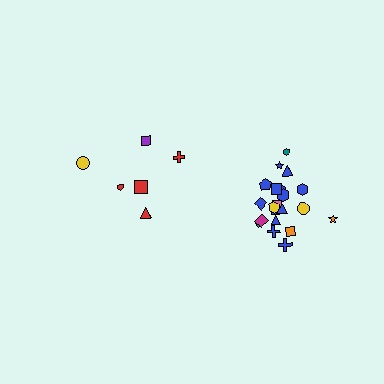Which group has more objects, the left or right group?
The right group.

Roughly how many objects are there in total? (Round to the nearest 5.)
Roughly 30 objects in total.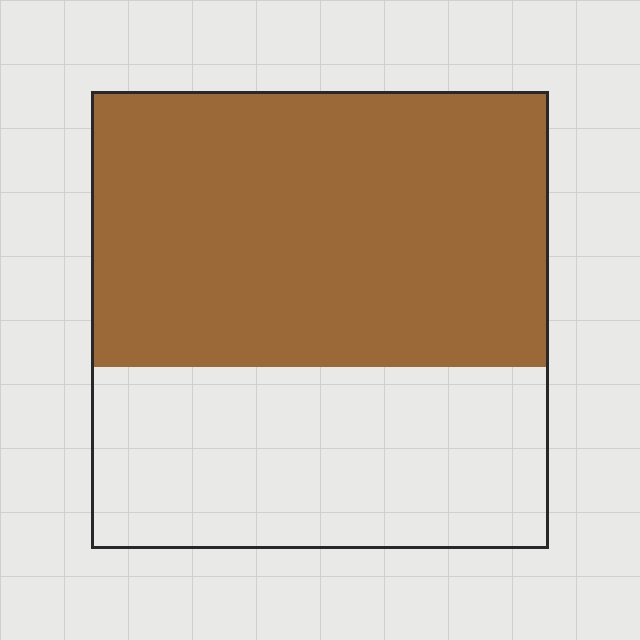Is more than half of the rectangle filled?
Yes.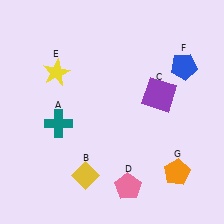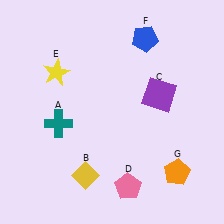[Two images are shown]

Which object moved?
The blue pentagon (F) moved left.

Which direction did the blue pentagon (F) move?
The blue pentagon (F) moved left.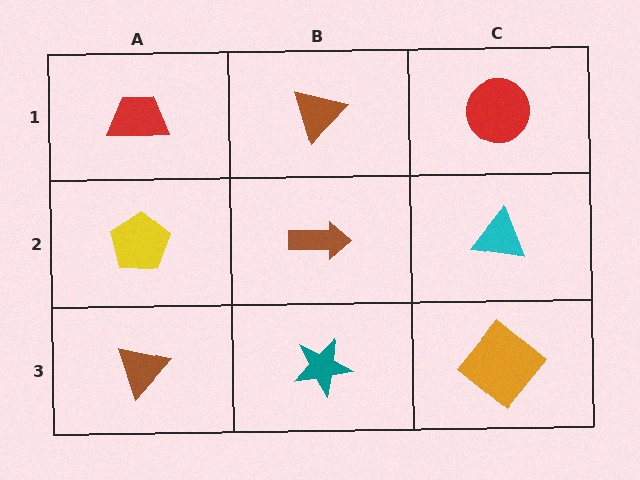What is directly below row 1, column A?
A yellow pentagon.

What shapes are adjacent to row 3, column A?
A yellow pentagon (row 2, column A), a teal star (row 3, column B).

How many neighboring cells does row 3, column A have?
2.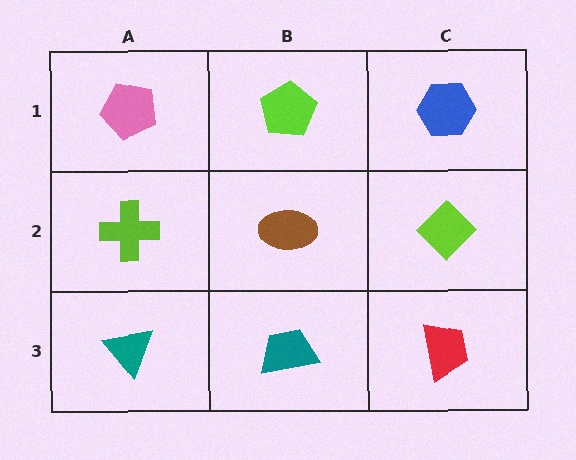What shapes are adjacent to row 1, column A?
A lime cross (row 2, column A), a lime pentagon (row 1, column B).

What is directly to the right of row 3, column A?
A teal trapezoid.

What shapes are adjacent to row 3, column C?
A lime diamond (row 2, column C), a teal trapezoid (row 3, column B).